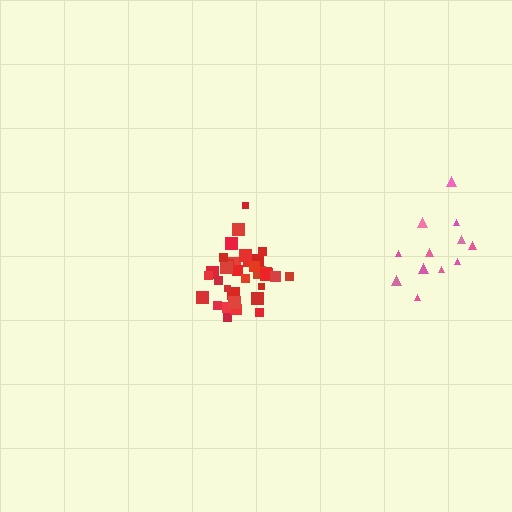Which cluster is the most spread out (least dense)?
Pink.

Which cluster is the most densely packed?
Red.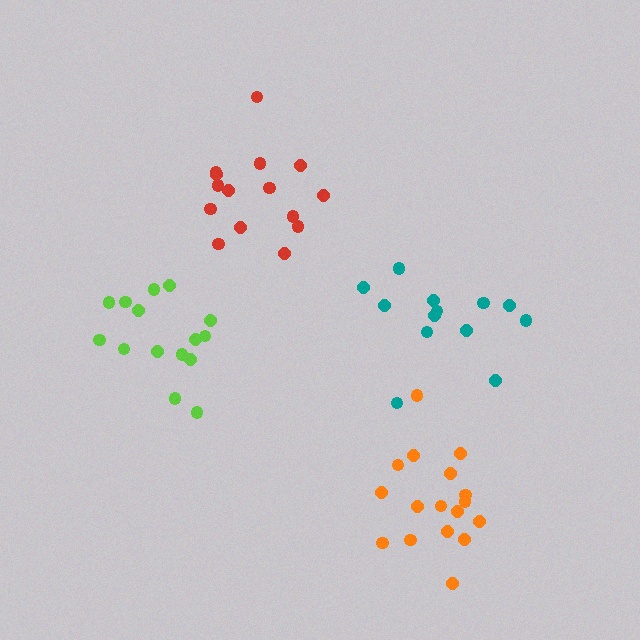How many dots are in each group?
Group 1: 15 dots, Group 2: 15 dots, Group 3: 13 dots, Group 4: 17 dots (60 total).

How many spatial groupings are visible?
There are 4 spatial groupings.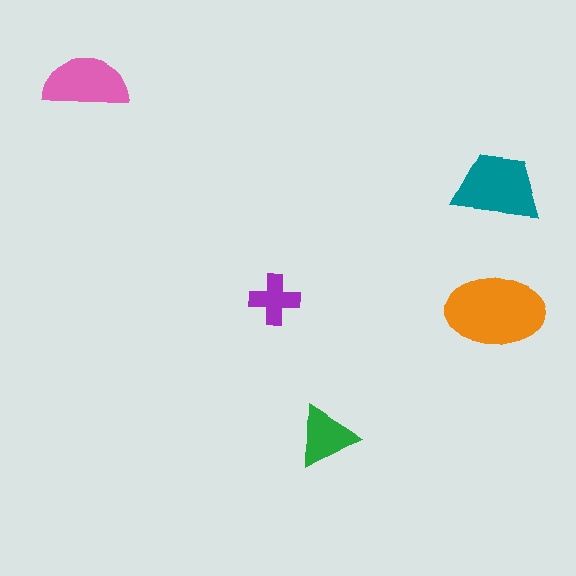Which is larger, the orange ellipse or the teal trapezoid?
The orange ellipse.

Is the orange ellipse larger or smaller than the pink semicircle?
Larger.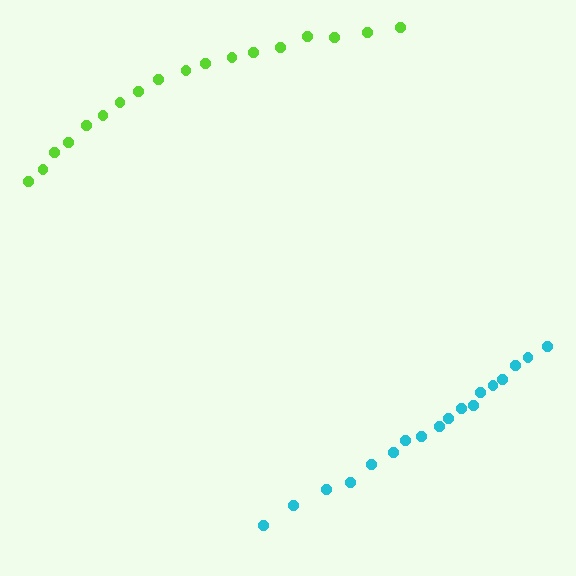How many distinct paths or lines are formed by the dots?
There are 2 distinct paths.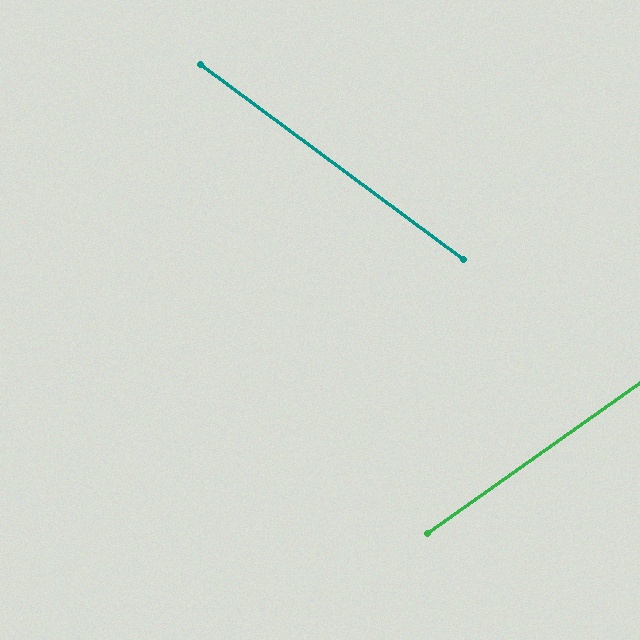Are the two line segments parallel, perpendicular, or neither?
Neither parallel nor perpendicular — they differ by about 72°.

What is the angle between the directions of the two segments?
Approximately 72 degrees.